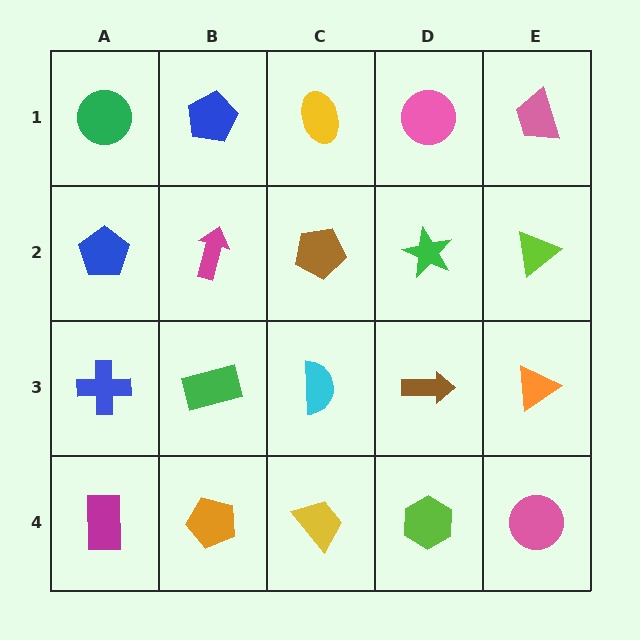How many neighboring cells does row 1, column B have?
3.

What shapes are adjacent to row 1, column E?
A lime triangle (row 2, column E), a pink circle (row 1, column D).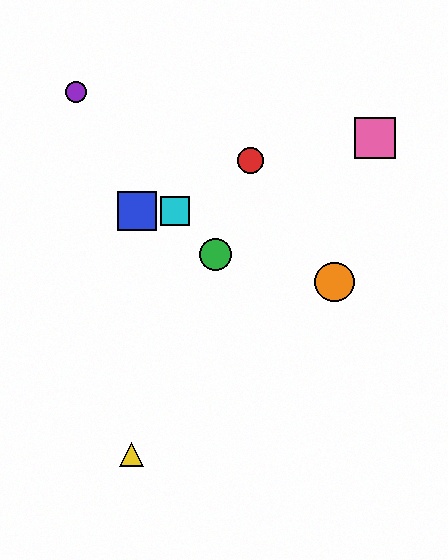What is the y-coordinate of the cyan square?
The cyan square is at y≈211.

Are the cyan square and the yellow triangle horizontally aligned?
No, the cyan square is at y≈211 and the yellow triangle is at y≈455.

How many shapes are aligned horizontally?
2 shapes (the blue square, the cyan square) are aligned horizontally.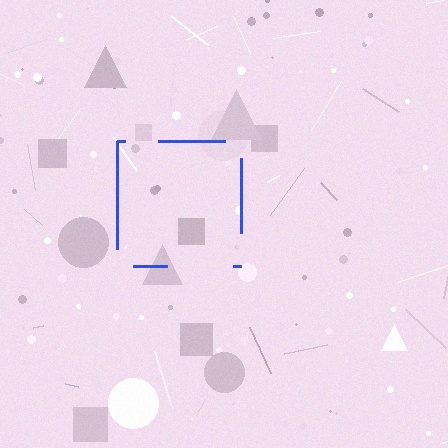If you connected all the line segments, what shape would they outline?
They would outline a square.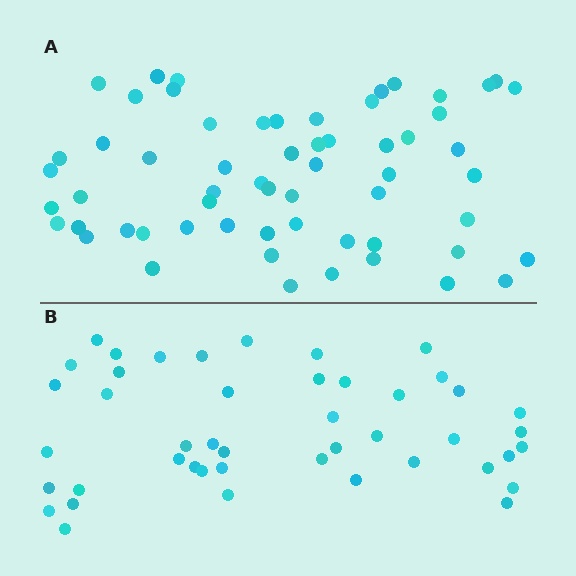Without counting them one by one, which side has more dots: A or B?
Region A (the top region) has more dots.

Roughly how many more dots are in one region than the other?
Region A has approximately 15 more dots than region B.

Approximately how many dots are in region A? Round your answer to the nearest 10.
About 60 dots.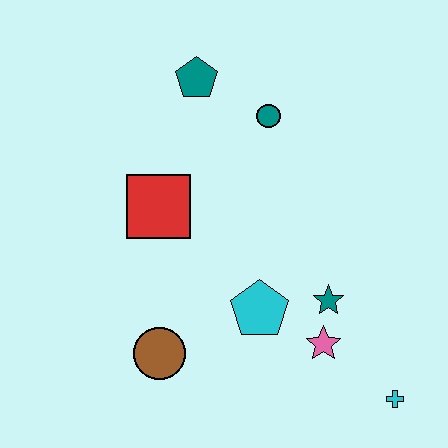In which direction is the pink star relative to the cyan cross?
The pink star is to the left of the cyan cross.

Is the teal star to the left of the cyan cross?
Yes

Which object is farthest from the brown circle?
The teal pentagon is farthest from the brown circle.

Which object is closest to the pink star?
The teal star is closest to the pink star.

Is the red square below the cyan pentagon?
No